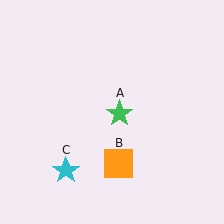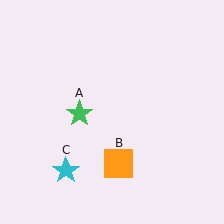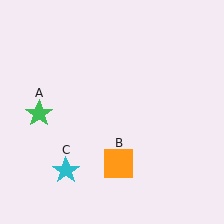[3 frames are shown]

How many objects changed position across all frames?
1 object changed position: green star (object A).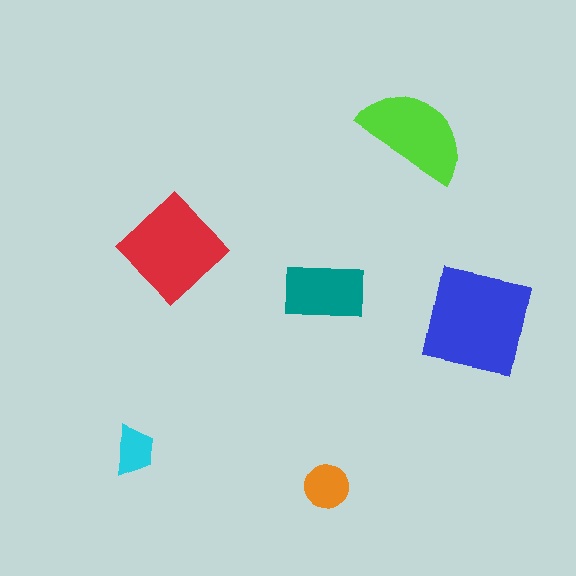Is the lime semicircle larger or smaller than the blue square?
Smaller.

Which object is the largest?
The blue square.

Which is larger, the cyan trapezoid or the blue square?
The blue square.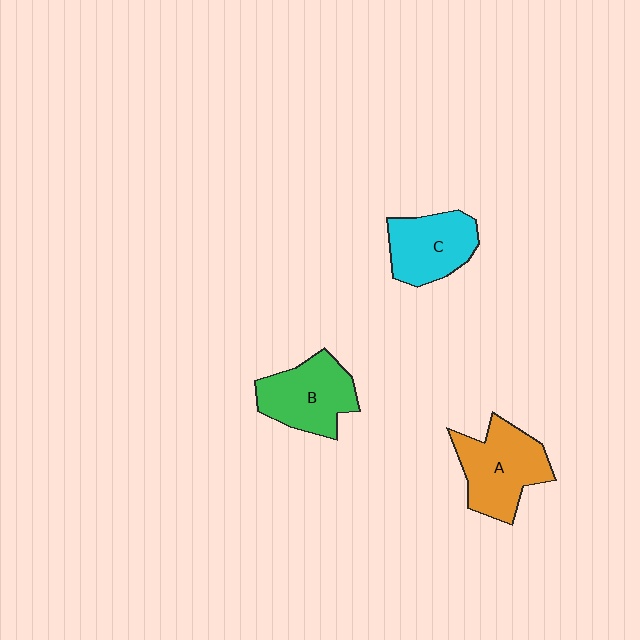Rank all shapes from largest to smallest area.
From largest to smallest: A (orange), B (green), C (cyan).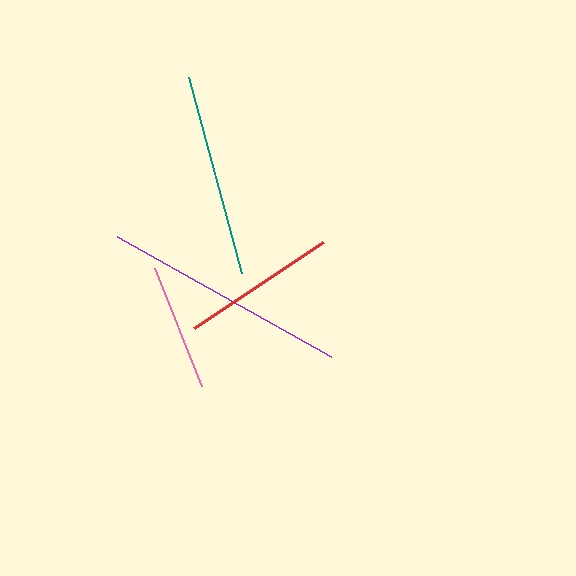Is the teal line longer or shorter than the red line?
The teal line is longer than the red line.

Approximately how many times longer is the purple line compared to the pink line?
The purple line is approximately 1.9 times the length of the pink line.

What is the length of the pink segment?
The pink segment is approximately 127 pixels long.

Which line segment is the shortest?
The pink line is the shortest at approximately 127 pixels.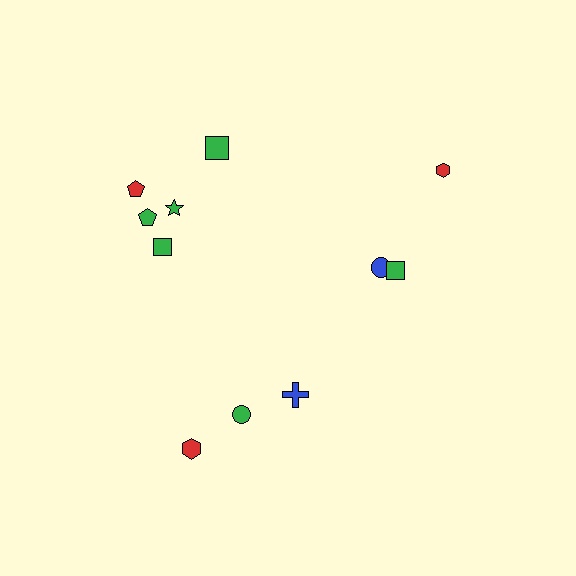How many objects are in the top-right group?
There are 3 objects.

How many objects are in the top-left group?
There are 5 objects.